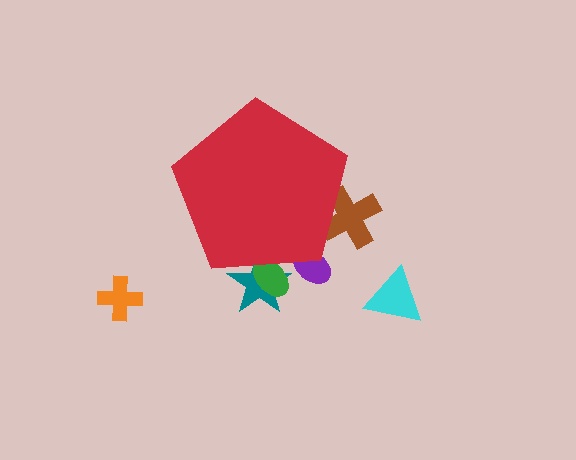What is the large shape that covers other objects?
A red pentagon.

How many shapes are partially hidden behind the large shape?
4 shapes are partially hidden.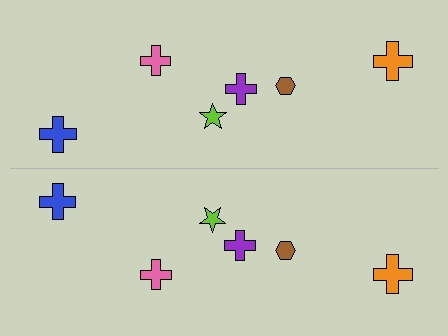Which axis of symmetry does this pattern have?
The pattern has a horizontal axis of symmetry running through the center of the image.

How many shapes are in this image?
There are 12 shapes in this image.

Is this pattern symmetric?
Yes, this pattern has bilateral (reflection) symmetry.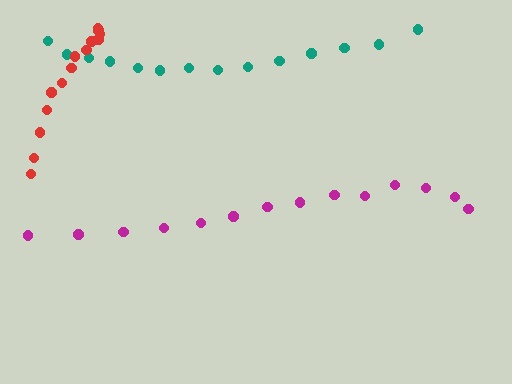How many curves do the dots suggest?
There are 3 distinct paths.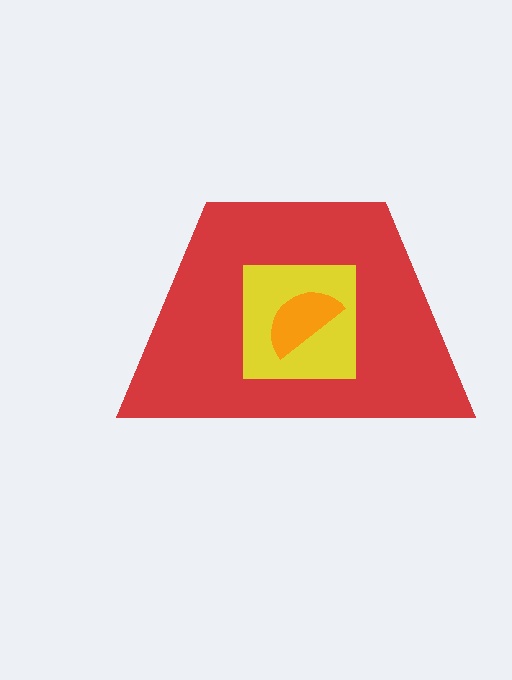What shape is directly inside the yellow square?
The orange semicircle.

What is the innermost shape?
The orange semicircle.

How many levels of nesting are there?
3.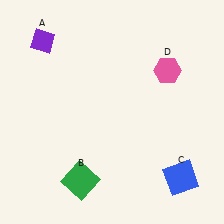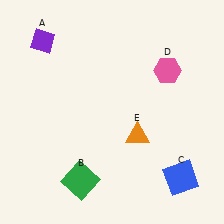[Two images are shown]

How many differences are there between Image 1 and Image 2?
There is 1 difference between the two images.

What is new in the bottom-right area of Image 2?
An orange triangle (E) was added in the bottom-right area of Image 2.